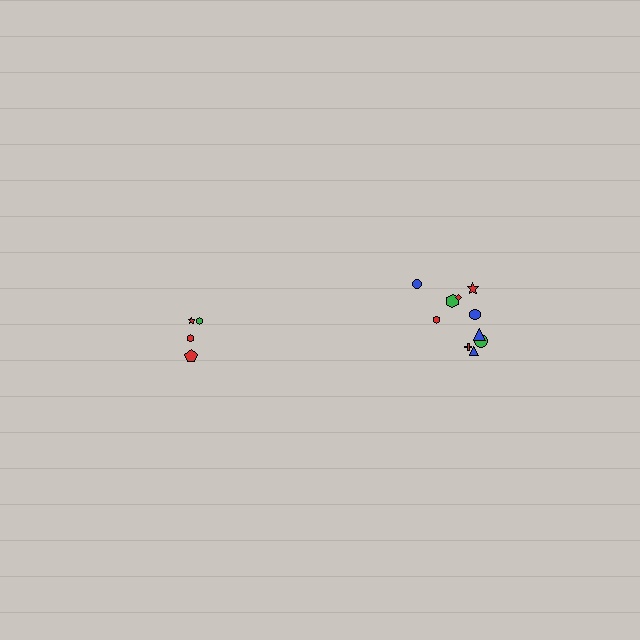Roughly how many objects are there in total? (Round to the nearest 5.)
Roughly 15 objects in total.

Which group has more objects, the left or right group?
The right group.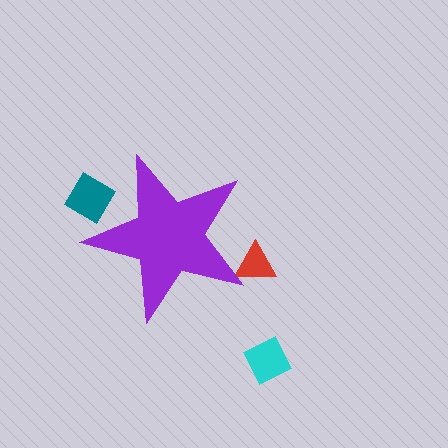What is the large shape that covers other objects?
A purple star.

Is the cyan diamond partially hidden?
No, the cyan diamond is fully visible.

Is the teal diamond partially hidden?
Yes, the teal diamond is partially hidden behind the purple star.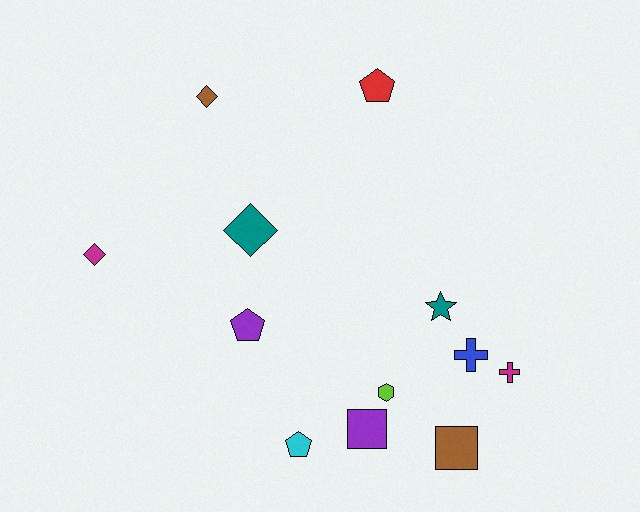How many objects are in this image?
There are 12 objects.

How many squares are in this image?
There are 2 squares.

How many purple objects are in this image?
There are 2 purple objects.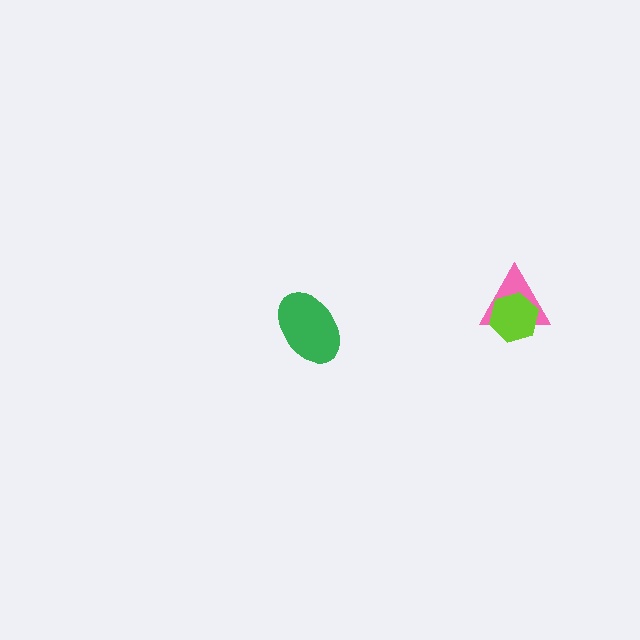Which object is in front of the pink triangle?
The lime hexagon is in front of the pink triangle.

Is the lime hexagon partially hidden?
No, no other shape covers it.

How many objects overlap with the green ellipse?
0 objects overlap with the green ellipse.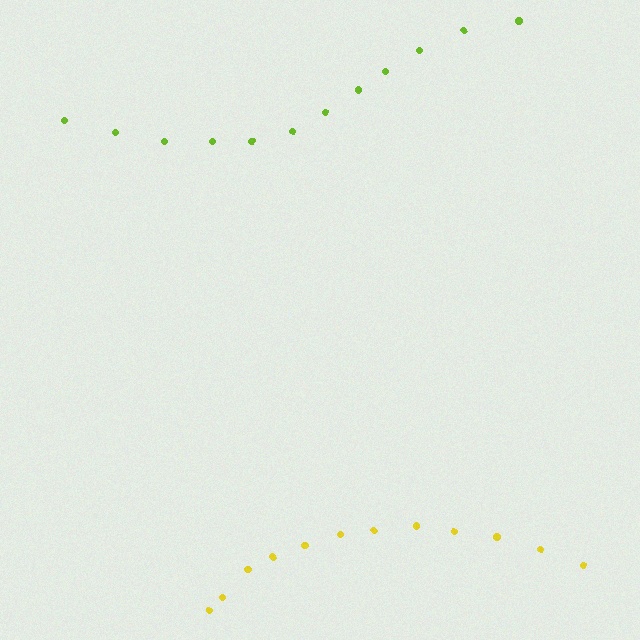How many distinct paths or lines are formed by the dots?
There are 2 distinct paths.